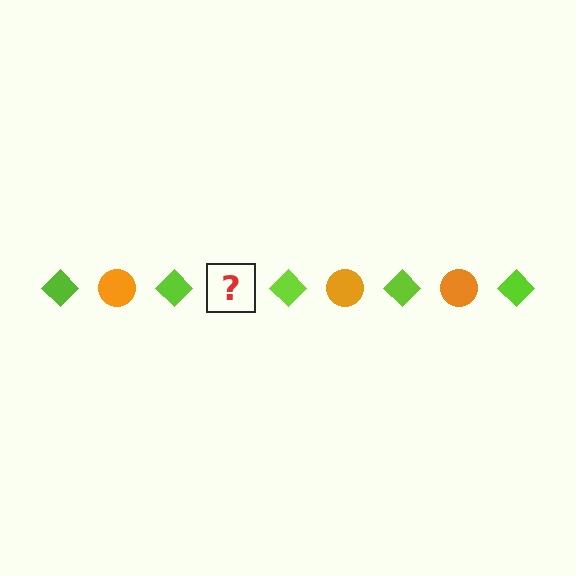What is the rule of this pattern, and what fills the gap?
The rule is that the pattern alternates between lime diamond and orange circle. The gap should be filled with an orange circle.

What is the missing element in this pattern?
The missing element is an orange circle.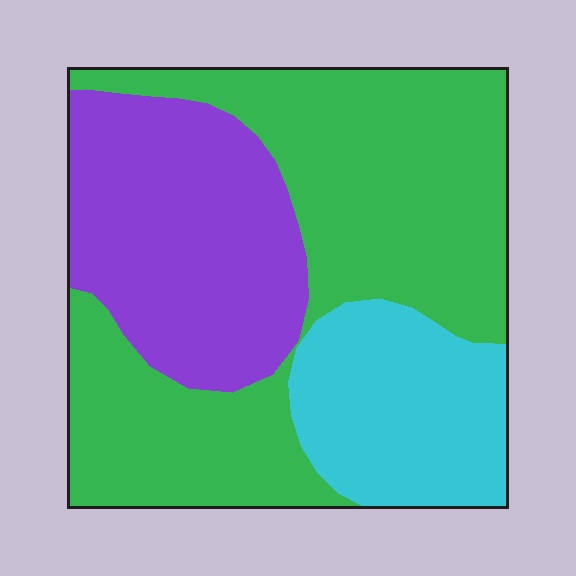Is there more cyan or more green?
Green.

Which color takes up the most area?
Green, at roughly 50%.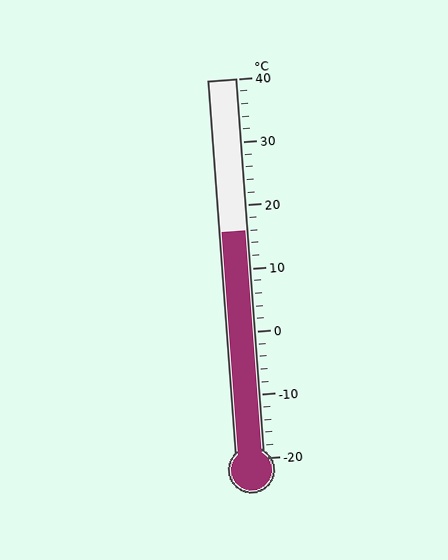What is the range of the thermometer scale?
The thermometer scale ranges from -20°C to 40°C.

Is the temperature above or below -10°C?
The temperature is above -10°C.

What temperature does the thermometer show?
The thermometer shows approximately 16°C.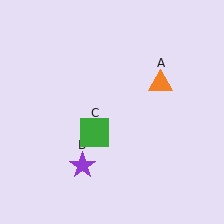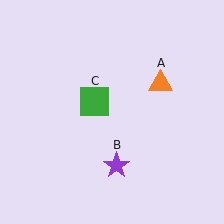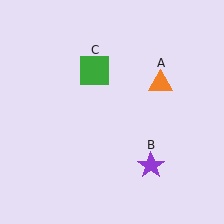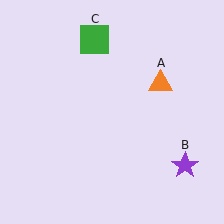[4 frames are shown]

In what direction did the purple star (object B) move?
The purple star (object B) moved right.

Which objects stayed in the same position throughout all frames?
Orange triangle (object A) remained stationary.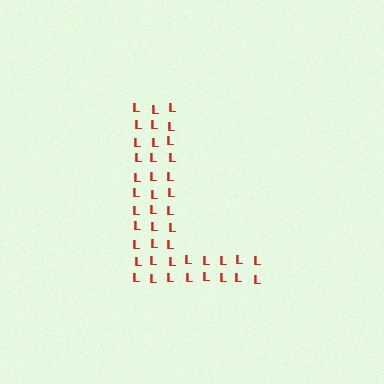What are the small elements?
The small elements are letter L's.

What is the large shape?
The large shape is the letter L.